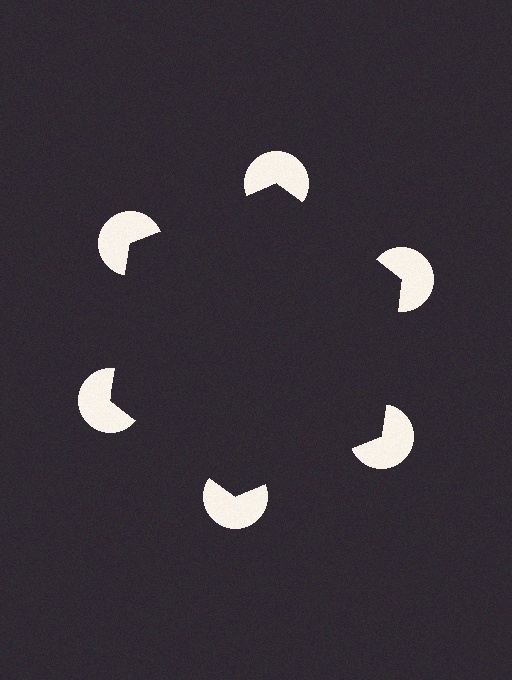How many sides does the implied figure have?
6 sides.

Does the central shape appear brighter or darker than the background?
It typically appears slightly darker than the background, even though no actual brightness change is drawn.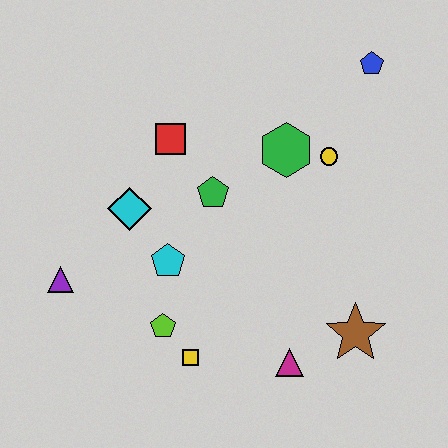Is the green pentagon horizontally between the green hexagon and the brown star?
No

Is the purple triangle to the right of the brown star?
No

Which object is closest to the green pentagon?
The red square is closest to the green pentagon.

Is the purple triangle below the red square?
Yes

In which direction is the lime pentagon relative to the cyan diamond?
The lime pentagon is below the cyan diamond.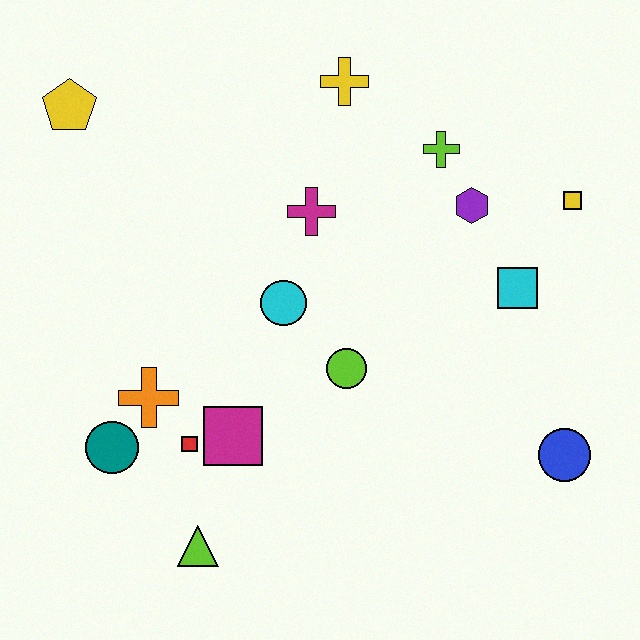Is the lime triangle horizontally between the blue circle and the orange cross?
Yes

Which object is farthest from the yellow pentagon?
The blue circle is farthest from the yellow pentagon.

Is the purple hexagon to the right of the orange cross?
Yes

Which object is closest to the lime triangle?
The red square is closest to the lime triangle.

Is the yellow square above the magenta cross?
Yes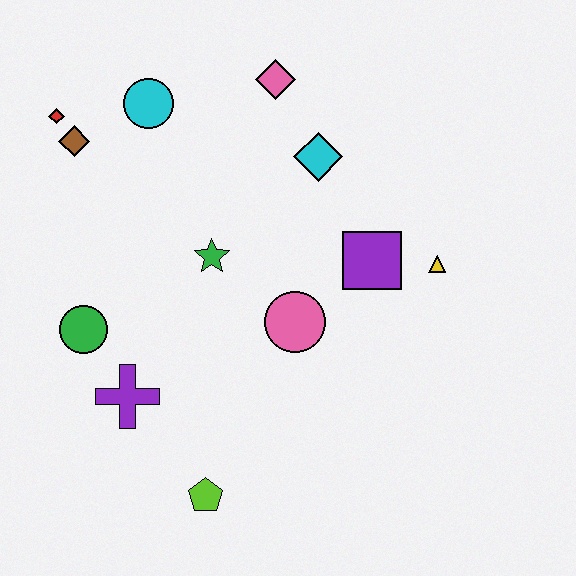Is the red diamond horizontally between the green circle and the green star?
No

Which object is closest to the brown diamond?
The red diamond is closest to the brown diamond.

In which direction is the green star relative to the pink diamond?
The green star is below the pink diamond.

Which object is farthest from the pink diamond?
The lime pentagon is farthest from the pink diamond.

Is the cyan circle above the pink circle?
Yes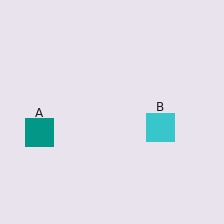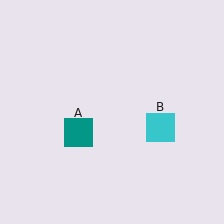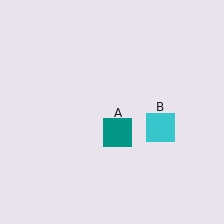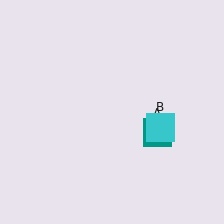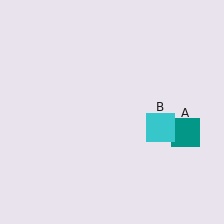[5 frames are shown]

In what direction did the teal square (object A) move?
The teal square (object A) moved right.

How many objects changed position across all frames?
1 object changed position: teal square (object A).